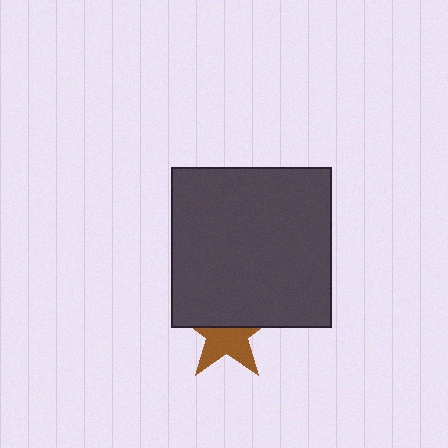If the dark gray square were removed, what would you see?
You would see the complete brown star.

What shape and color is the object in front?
The object in front is a dark gray square.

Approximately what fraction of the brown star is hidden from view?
Roughly 45% of the brown star is hidden behind the dark gray square.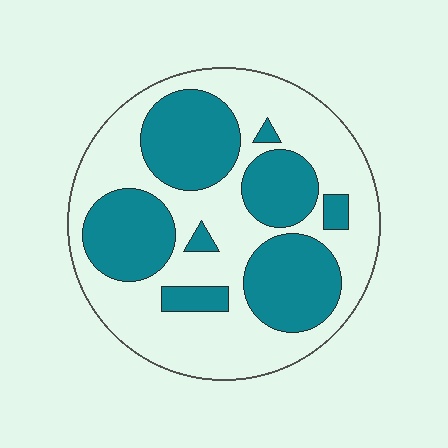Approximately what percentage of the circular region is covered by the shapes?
Approximately 40%.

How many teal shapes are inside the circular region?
8.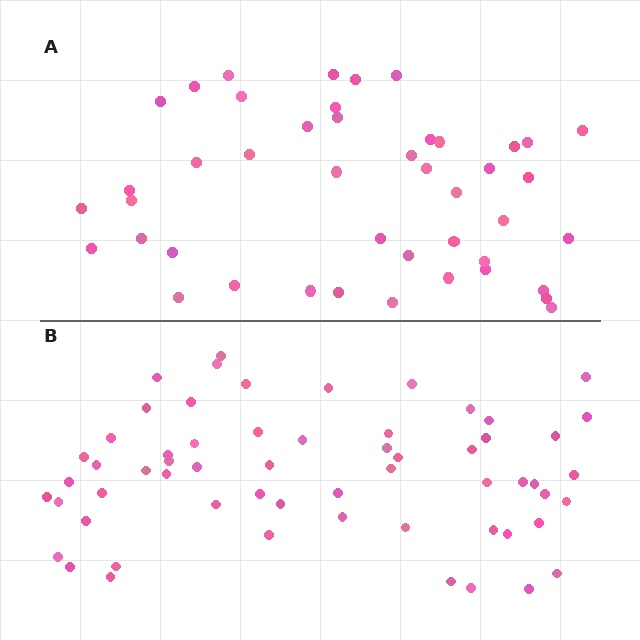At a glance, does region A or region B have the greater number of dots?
Region B (the bottom region) has more dots.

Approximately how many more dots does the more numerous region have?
Region B has approximately 15 more dots than region A.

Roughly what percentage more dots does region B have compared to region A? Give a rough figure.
About 35% more.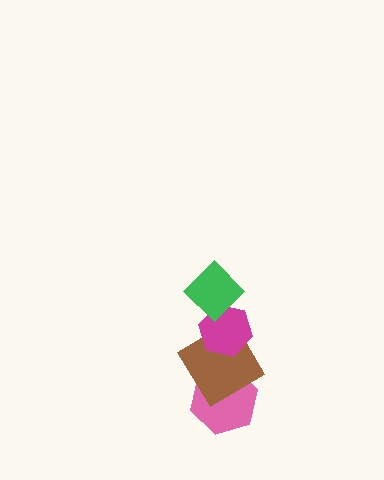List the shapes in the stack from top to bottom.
From top to bottom: the green diamond, the magenta hexagon, the brown diamond, the pink hexagon.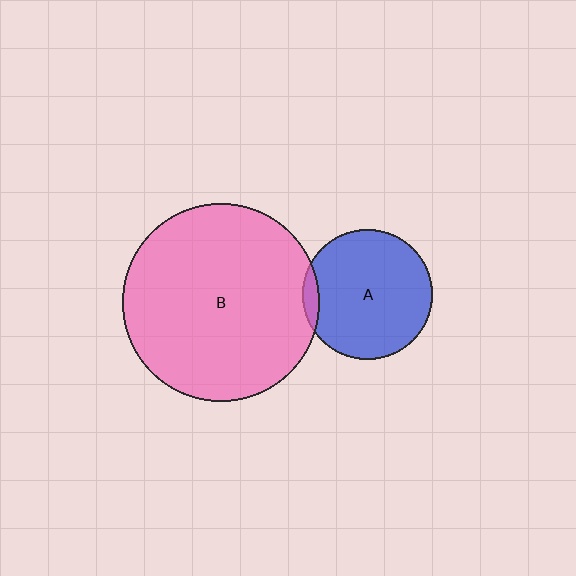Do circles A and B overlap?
Yes.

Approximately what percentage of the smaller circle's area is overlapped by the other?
Approximately 5%.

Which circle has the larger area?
Circle B (pink).